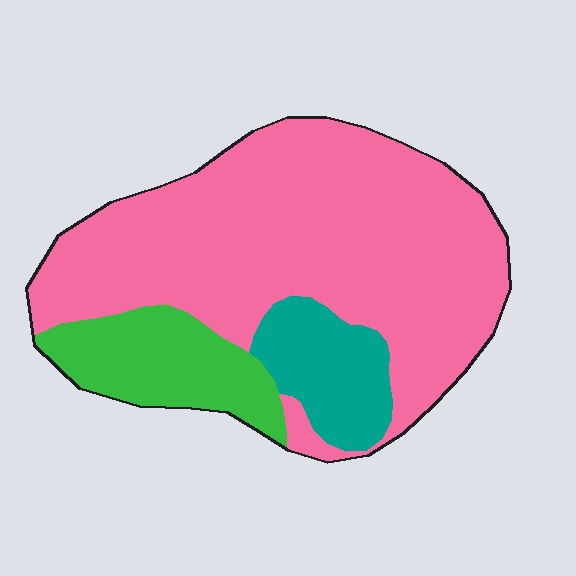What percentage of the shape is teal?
Teal covers roughly 15% of the shape.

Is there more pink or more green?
Pink.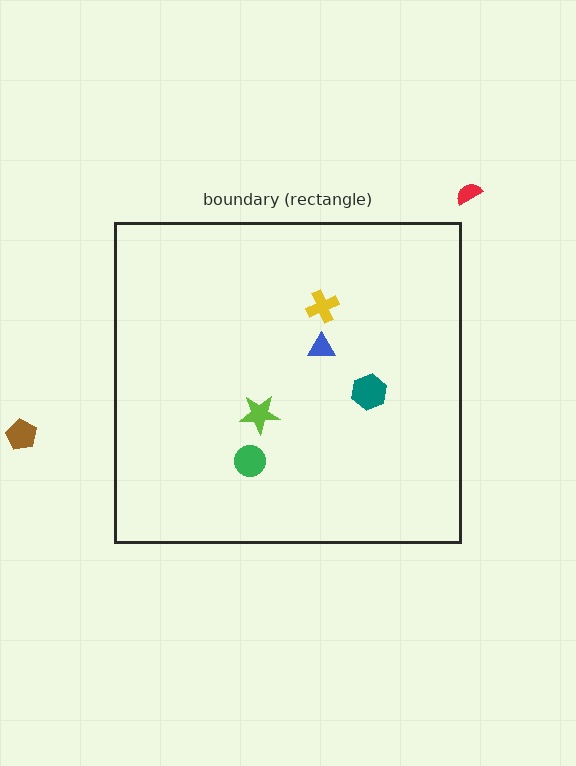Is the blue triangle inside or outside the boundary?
Inside.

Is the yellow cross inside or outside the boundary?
Inside.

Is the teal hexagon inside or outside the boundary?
Inside.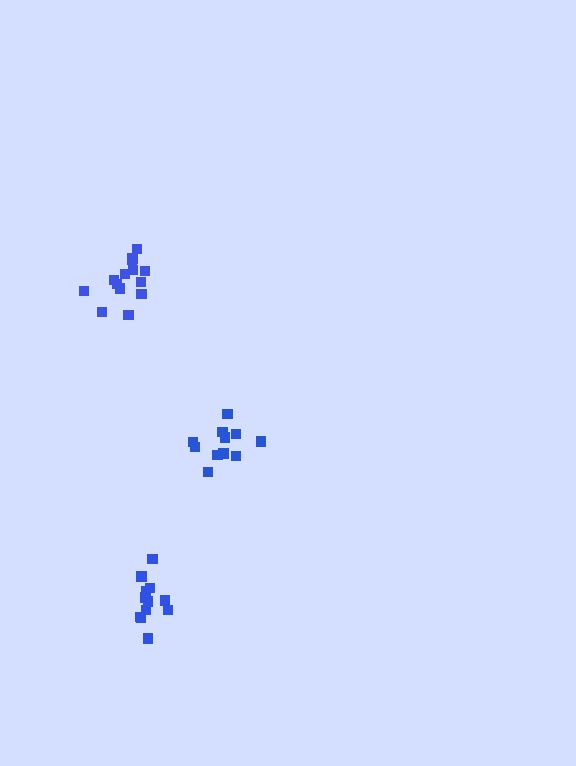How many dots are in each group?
Group 1: 14 dots, Group 2: 12 dots, Group 3: 11 dots (37 total).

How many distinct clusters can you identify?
There are 3 distinct clusters.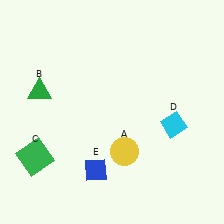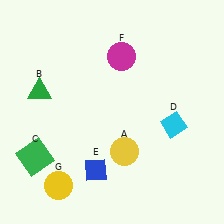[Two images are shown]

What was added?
A magenta circle (F), a yellow circle (G) were added in Image 2.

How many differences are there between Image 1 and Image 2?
There are 2 differences between the two images.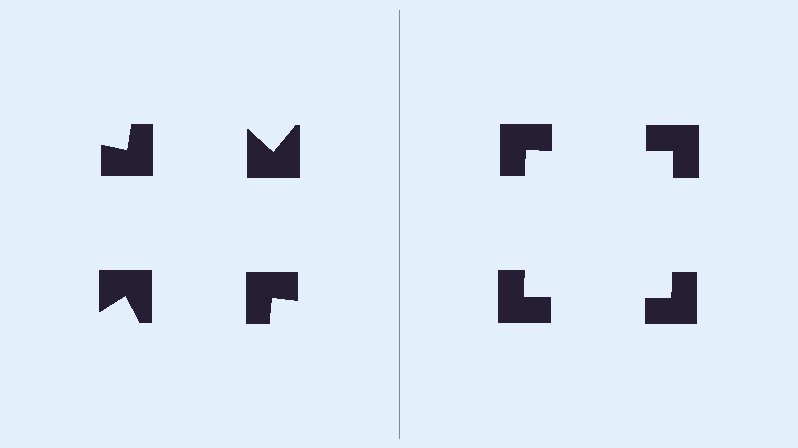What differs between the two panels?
The notched squares are positioned identically on both sides; only the wedge orientations differ. On the right they align to a square; on the left they are misaligned.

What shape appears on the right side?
An illusory square.